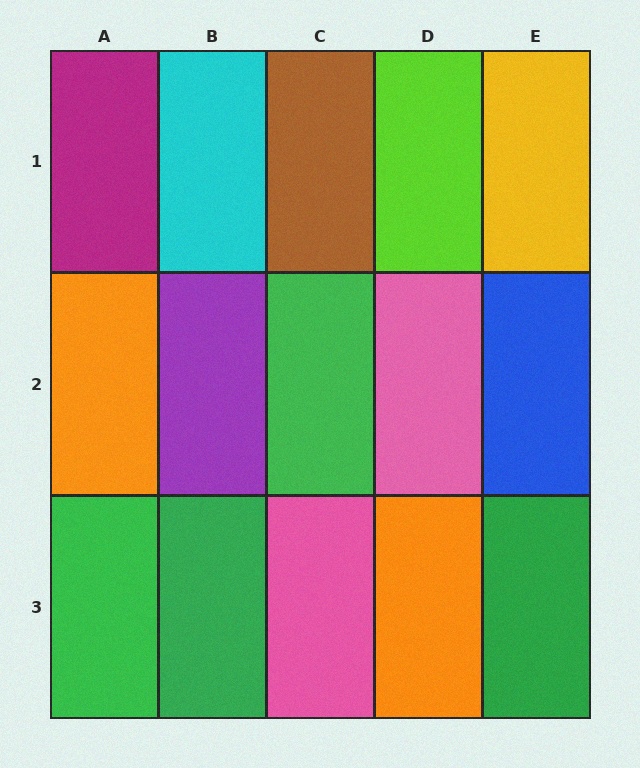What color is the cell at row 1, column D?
Lime.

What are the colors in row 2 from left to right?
Orange, purple, green, pink, blue.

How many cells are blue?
1 cell is blue.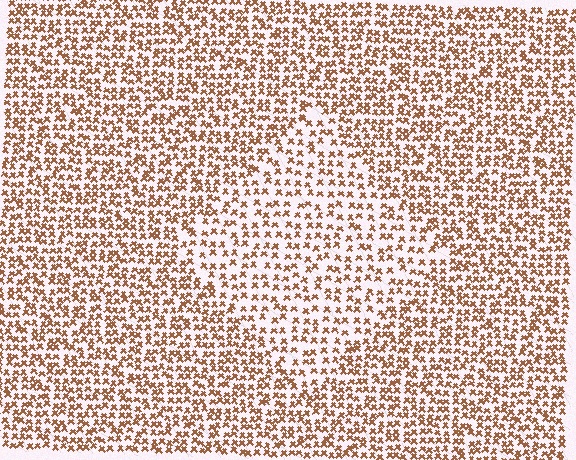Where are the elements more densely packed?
The elements are more densely packed outside the diamond boundary.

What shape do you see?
I see a diamond.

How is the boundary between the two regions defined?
The boundary is defined by a change in element density (approximately 1.6x ratio). All elements are the same color, size, and shape.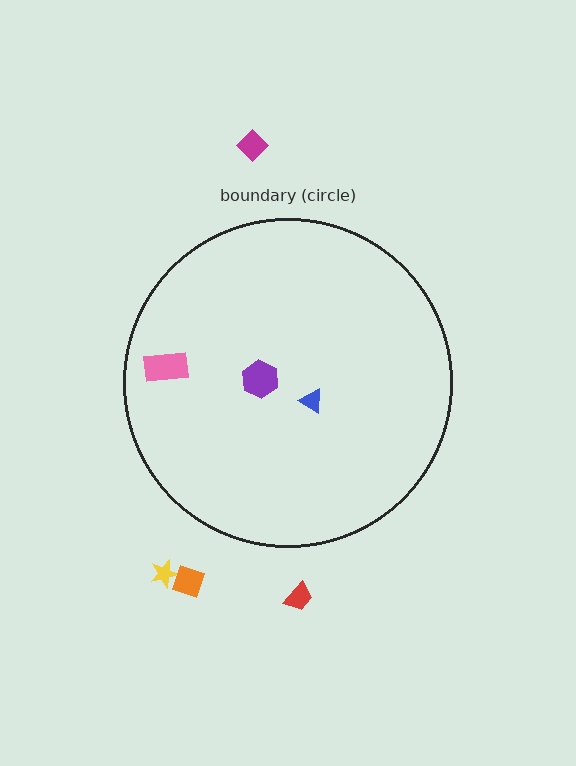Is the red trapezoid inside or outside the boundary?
Outside.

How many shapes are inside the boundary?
3 inside, 4 outside.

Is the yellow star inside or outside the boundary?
Outside.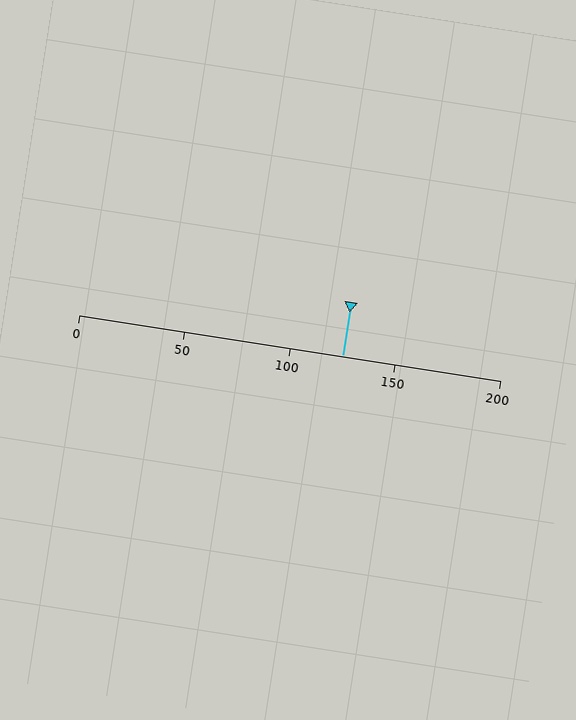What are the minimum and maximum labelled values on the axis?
The axis runs from 0 to 200.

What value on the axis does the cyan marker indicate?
The marker indicates approximately 125.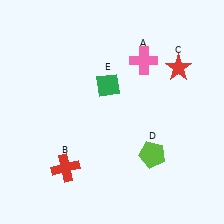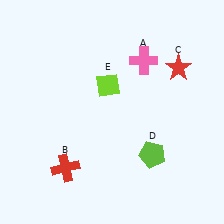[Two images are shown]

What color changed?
The diamond (E) changed from green in Image 1 to lime in Image 2.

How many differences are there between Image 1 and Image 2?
There is 1 difference between the two images.